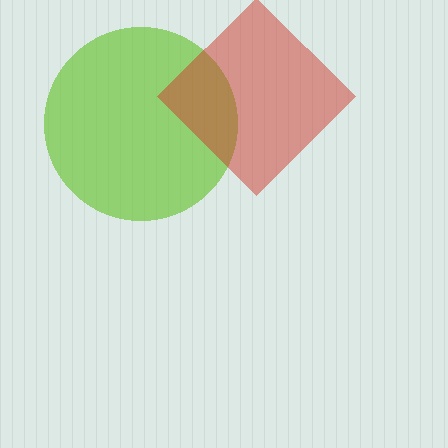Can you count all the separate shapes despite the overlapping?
Yes, there are 2 separate shapes.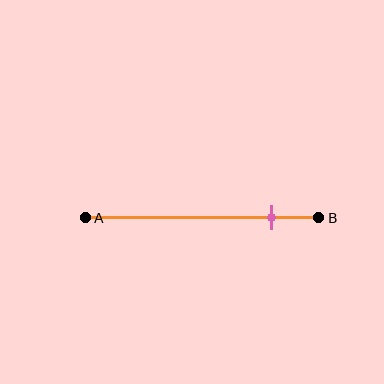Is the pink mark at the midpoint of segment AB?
No, the mark is at about 80% from A, not at the 50% midpoint.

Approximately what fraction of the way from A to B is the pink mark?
The pink mark is approximately 80% of the way from A to B.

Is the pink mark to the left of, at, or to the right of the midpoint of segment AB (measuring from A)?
The pink mark is to the right of the midpoint of segment AB.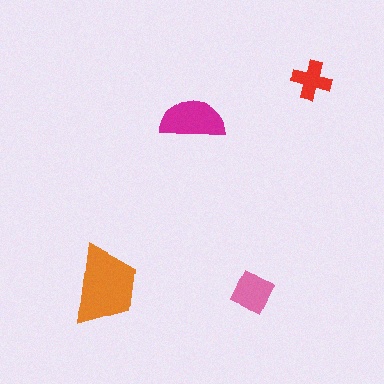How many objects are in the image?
There are 4 objects in the image.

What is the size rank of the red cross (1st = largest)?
4th.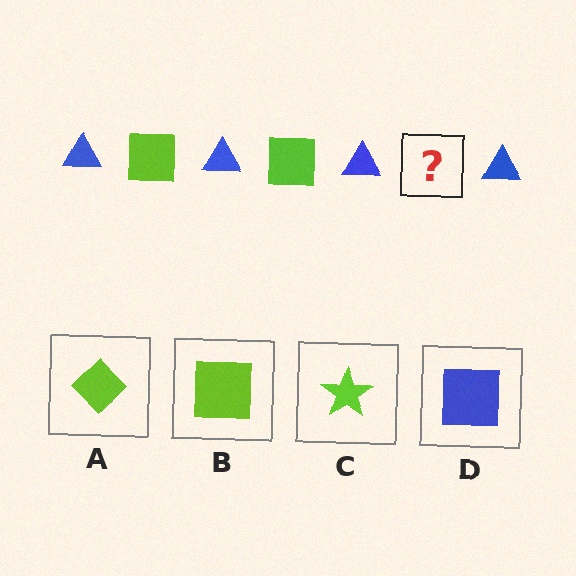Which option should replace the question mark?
Option B.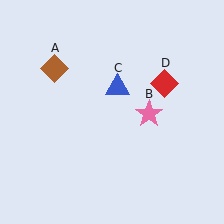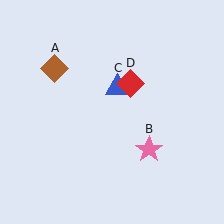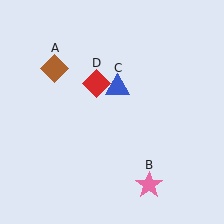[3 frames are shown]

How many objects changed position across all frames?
2 objects changed position: pink star (object B), red diamond (object D).